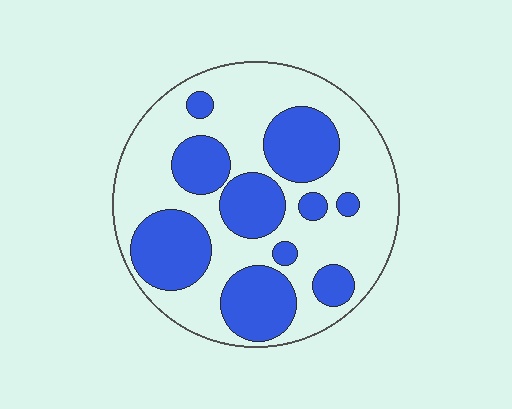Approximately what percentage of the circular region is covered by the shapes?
Approximately 40%.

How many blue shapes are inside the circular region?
10.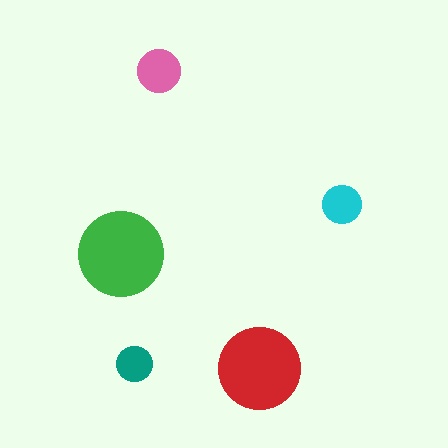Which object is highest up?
The pink circle is topmost.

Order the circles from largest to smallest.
the green one, the red one, the pink one, the cyan one, the teal one.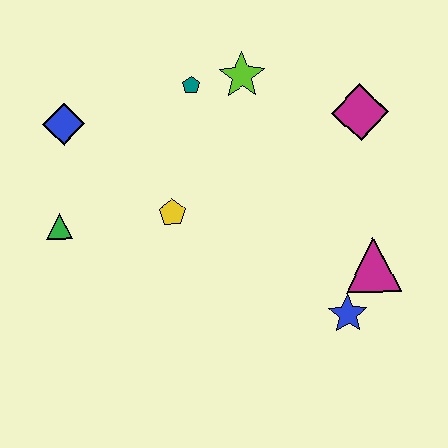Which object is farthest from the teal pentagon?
The blue star is farthest from the teal pentagon.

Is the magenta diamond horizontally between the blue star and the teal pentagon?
No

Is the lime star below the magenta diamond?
No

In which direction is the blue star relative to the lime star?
The blue star is below the lime star.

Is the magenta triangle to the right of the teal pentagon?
Yes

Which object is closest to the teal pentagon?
The lime star is closest to the teal pentagon.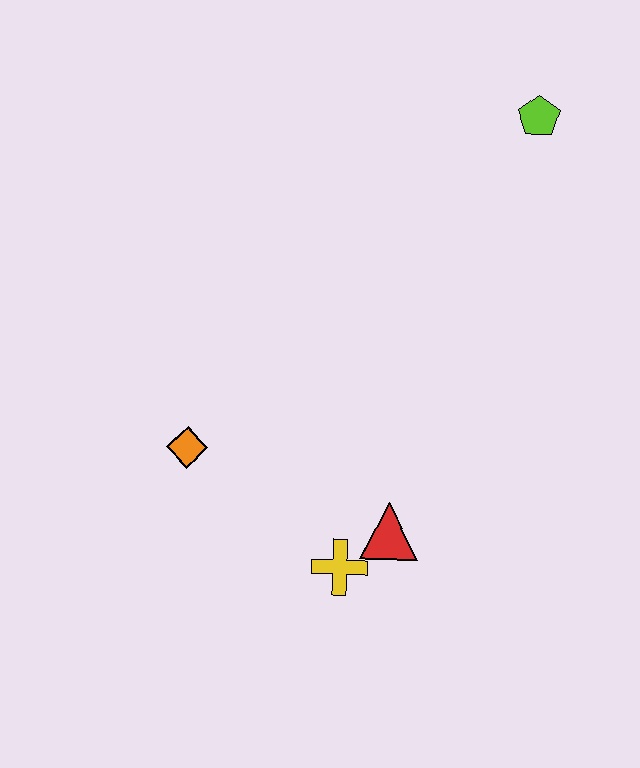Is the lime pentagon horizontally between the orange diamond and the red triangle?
No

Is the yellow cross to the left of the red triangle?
Yes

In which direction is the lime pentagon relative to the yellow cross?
The lime pentagon is above the yellow cross.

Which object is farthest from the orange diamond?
The lime pentagon is farthest from the orange diamond.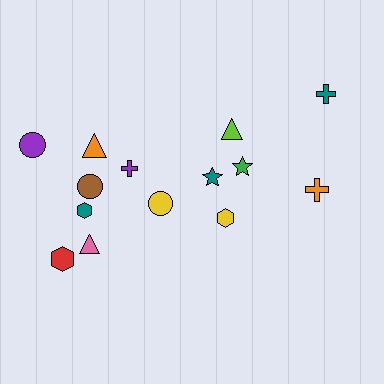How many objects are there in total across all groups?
There are 14 objects.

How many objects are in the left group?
There are 8 objects.